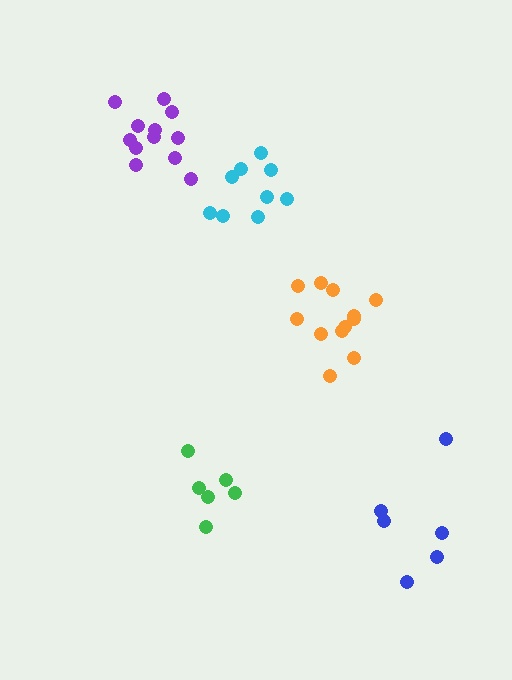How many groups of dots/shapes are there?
There are 5 groups.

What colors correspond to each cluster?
The clusters are colored: green, purple, blue, orange, cyan.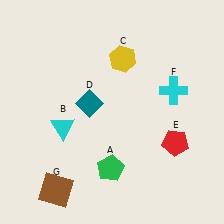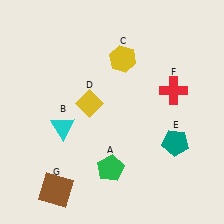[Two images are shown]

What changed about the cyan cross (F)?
In Image 1, F is cyan. In Image 2, it changed to red.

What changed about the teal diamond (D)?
In Image 1, D is teal. In Image 2, it changed to yellow.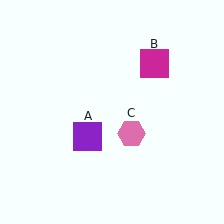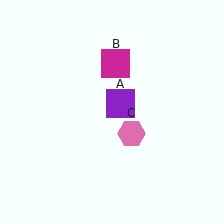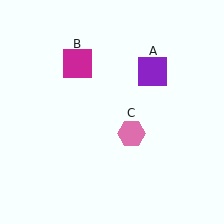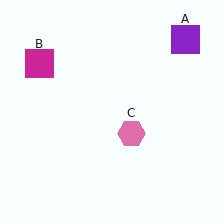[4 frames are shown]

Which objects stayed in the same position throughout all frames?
Pink hexagon (object C) remained stationary.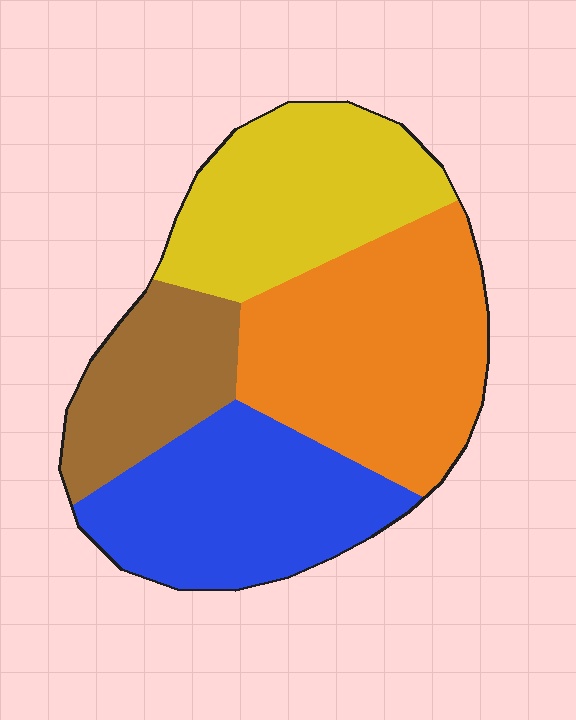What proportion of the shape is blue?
Blue takes up about one quarter (1/4) of the shape.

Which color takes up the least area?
Brown, at roughly 15%.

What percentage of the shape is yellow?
Yellow covers about 25% of the shape.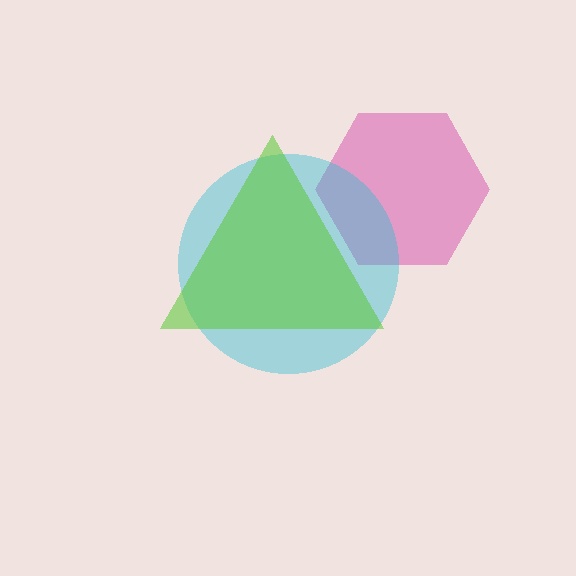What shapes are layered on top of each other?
The layered shapes are: a pink hexagon, a cyan circle, a lime triangle.